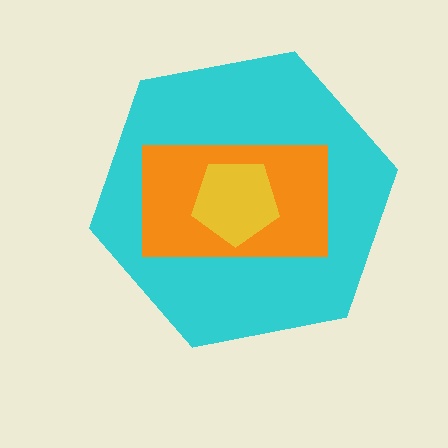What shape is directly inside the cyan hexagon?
The orange rectangle.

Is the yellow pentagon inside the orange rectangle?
Yes.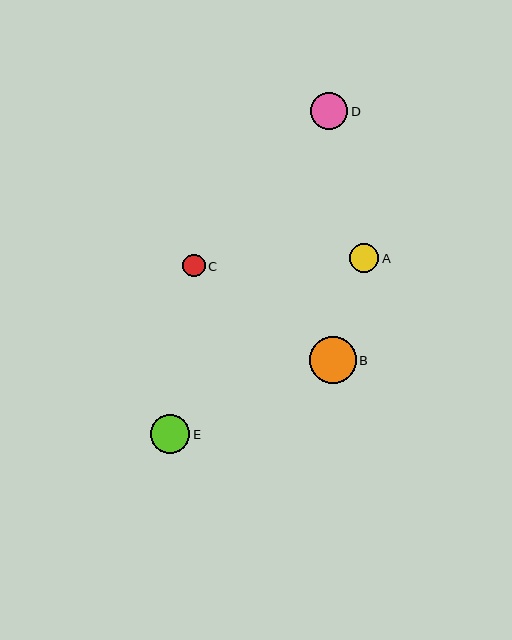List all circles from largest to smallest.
From largest to smallest: B, E, D, A, C.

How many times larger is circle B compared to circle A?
Circle B is approximately 1.6 times the size of circle A.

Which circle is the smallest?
Circle C is the smallest with a size of approximately 22 pixels.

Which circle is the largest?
Circle B is the largest with a size of approximately 47 pixels.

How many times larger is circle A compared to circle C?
Circle A is approximately 1.3 times the size of circle C.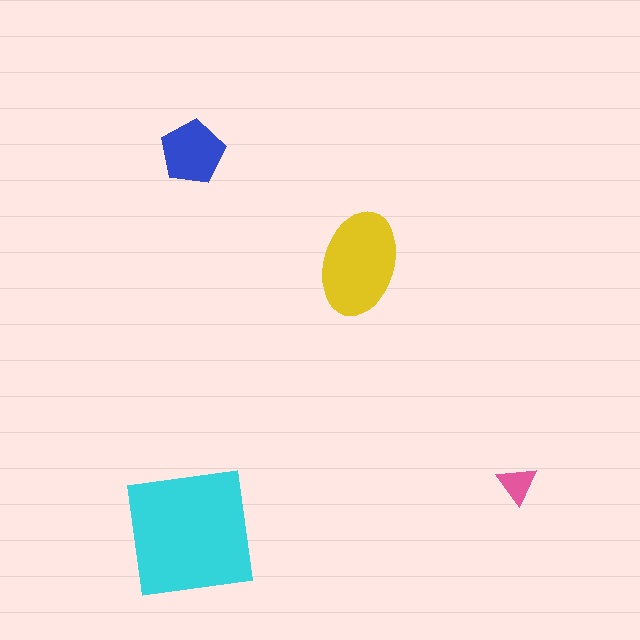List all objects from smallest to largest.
The pink triangle, the blue pentagon, the yellow ellipse, the cyan square.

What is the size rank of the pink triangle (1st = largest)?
4th.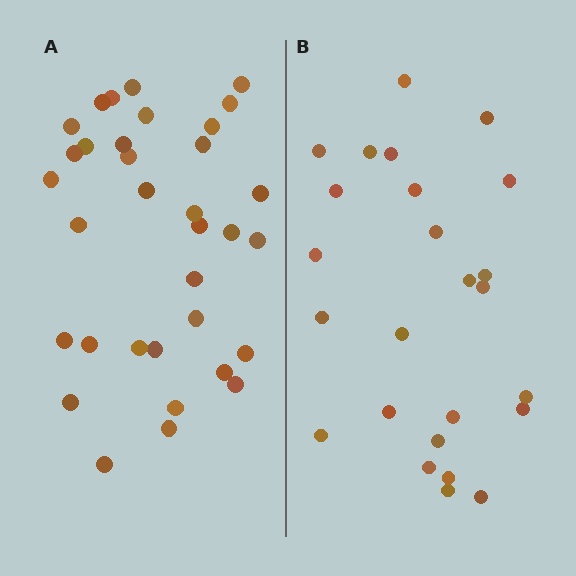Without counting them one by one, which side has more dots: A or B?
Region A (the left region) has more dots.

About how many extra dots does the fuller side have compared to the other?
Region A has roughly 8 or so more dots than region B.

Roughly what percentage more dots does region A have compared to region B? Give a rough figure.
About 35% more.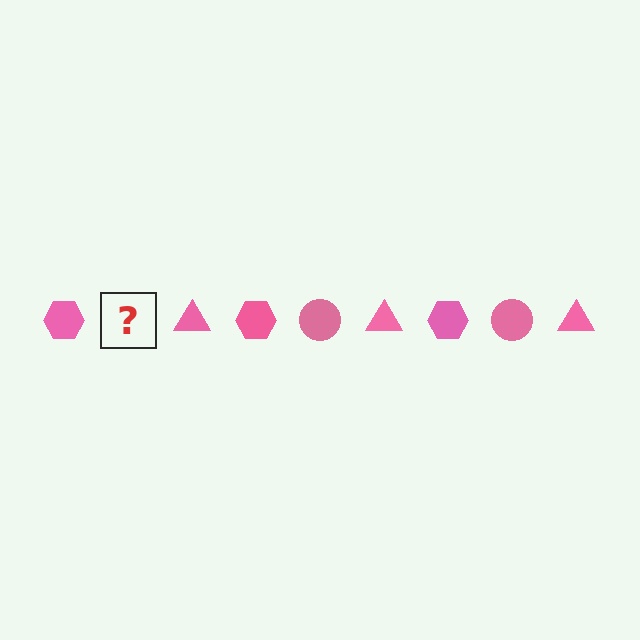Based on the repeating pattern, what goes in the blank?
The blank should be a pink circle.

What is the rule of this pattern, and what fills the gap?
The rule is that the pattern cycles through hexagon, circle, triangle shapes in pink. The gap should be filled with a pink circle.